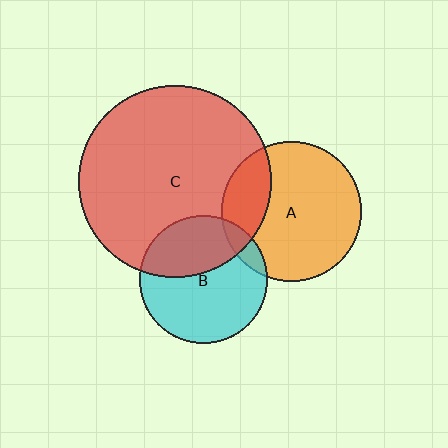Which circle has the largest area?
Circle C (red).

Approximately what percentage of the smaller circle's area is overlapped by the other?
Approximately 10%.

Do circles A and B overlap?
Yes.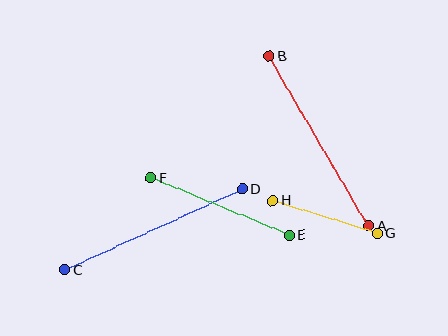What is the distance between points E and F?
The distance is approximately 149 pixels.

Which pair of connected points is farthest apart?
Points A and B are farthest apart.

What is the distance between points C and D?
The distance is approximately 194 pixels.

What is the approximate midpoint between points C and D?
The midpoint is at approximately (153, 230) pixels.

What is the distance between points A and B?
The distance is approximately 197 pixels.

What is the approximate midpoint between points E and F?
The midpoint is at approximately (220, 207) pixels.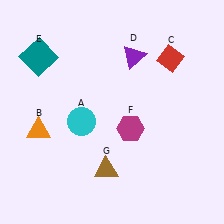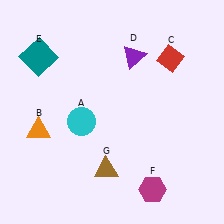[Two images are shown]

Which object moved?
The magenta hexagon (F) moved down.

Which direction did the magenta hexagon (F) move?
The magenta hexagon (F) moved down.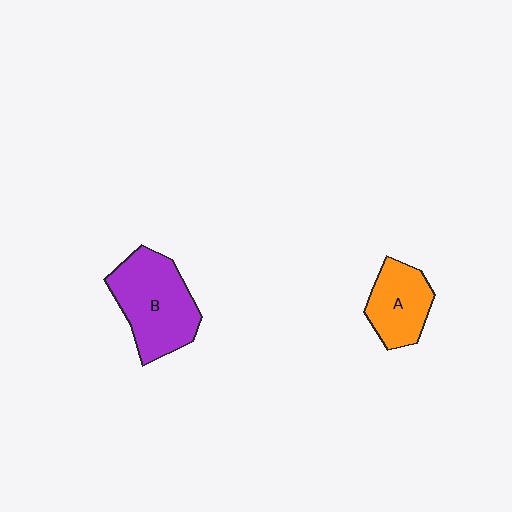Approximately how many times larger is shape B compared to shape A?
Approximately 1.6 times.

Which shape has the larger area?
Shape B (purple).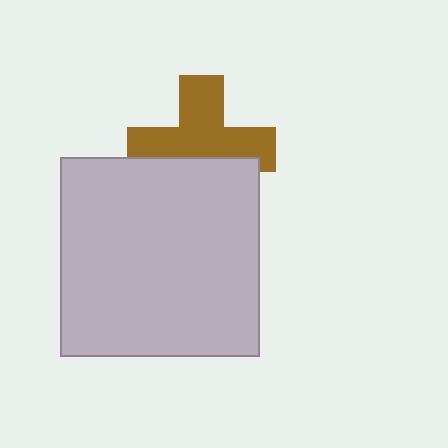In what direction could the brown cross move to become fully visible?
The brown cross could move up. That would shift it out from behind the light gray square entirely.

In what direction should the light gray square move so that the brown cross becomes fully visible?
The light gray square should move down. That is the shortest direction to clear the overlap and leave the brown cross fully visible.